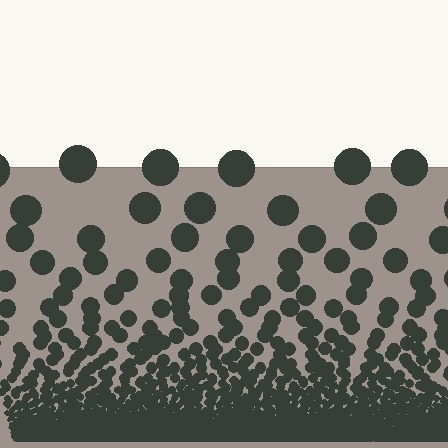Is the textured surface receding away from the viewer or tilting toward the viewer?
The surface appears to tilt toward the viewer. Texture elements get larger and sparser toward the top.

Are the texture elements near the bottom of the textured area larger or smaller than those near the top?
Smaller. The gradient is inverted — elements near the bottom are smaller and denser.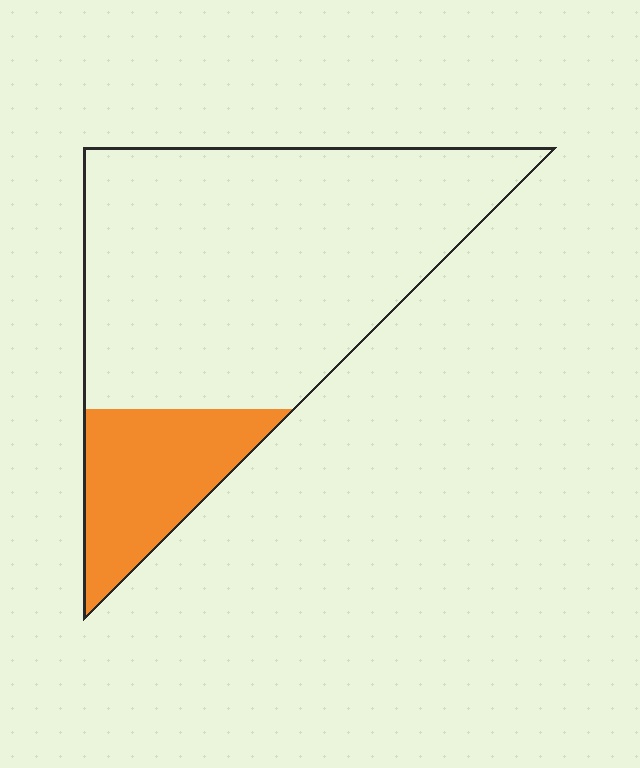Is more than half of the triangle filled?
No.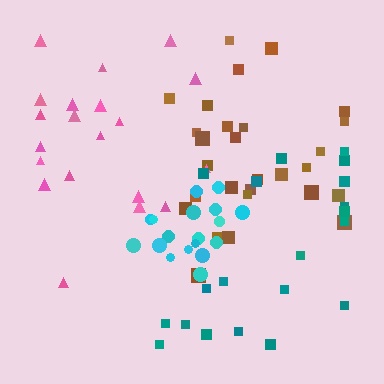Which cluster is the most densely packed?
Cyan.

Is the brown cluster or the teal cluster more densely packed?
Brown.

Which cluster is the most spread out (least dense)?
Pink.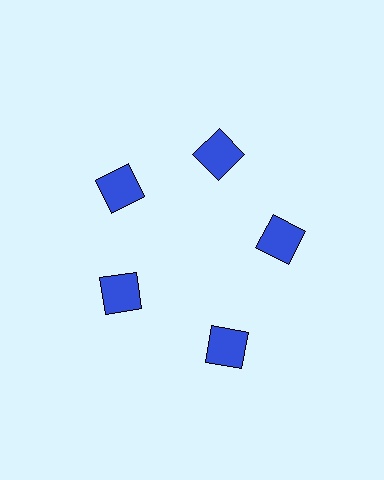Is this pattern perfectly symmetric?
No. The 5 blue squares are arranged in a ring, but one element near the 5 o'clock position is pushed outward from the center, breaking the 5-fold rotational symmetry.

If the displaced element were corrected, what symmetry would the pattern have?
It would have 5-fold rotational symmetry — the pattern would map onto itself every 72 degrees.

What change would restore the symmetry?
The symmetry would be restored by moving it inward, back onto the ring so that all 5 squares sit at equal angles and equal distance from the center.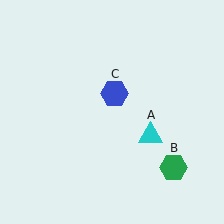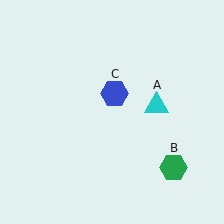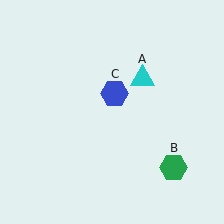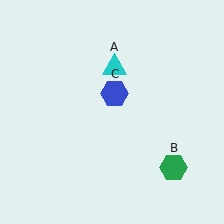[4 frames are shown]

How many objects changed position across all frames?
1 object changed position: cyan triangle (object A).